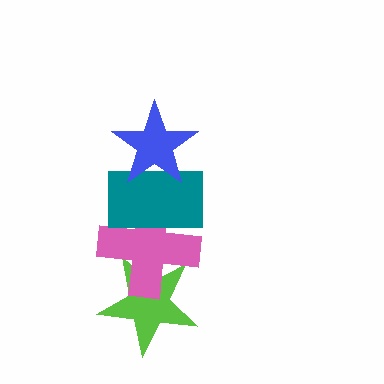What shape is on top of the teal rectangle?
The blue star is on top of the teal rectangle.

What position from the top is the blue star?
The blue star is 1st from the top.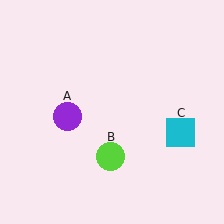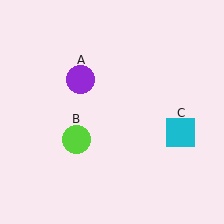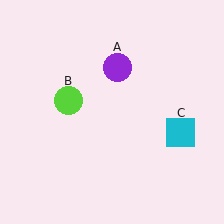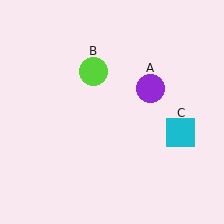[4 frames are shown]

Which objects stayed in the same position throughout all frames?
Cyan square (object C) remained stationary.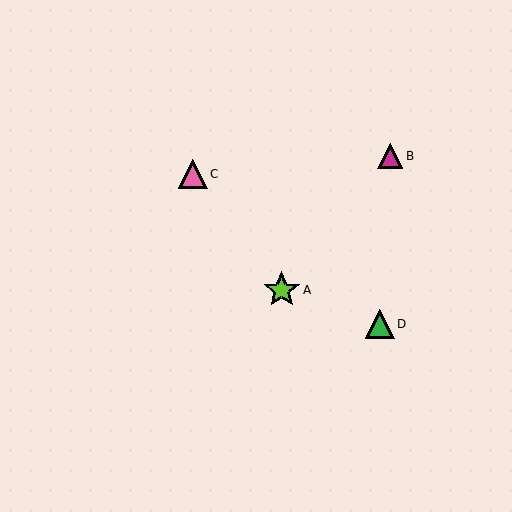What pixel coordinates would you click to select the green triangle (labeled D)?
Click at (380, 324) to select the green triangle D.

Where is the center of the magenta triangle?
The center of the magenta triangle is at (390, 156).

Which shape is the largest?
The lime star (labeled A) is the largest.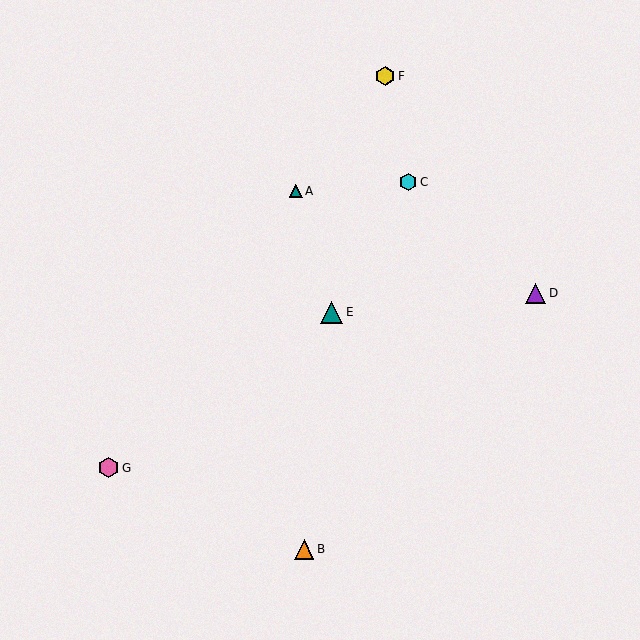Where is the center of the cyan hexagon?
The center of the cyan hexagon is at (408, 182).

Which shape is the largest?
The teal triangle (labeled E) is the largest.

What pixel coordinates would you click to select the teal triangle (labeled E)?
Click at (332, 312) to select the teal triangle E.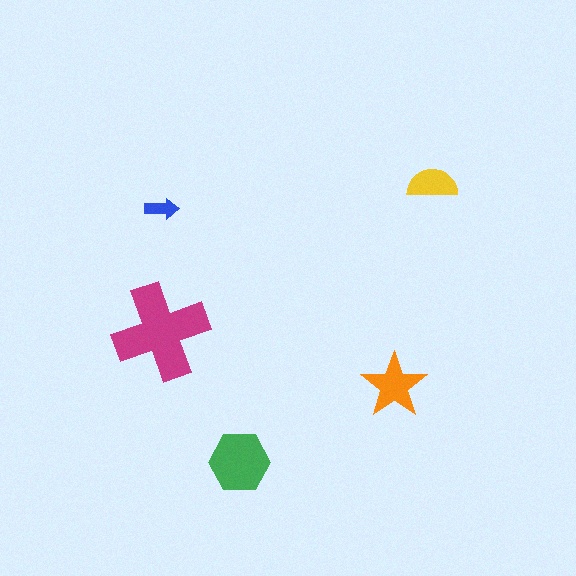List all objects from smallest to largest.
The blue arrow, the yellow semicircle, the orange star, the green hexagon, the magenta cross.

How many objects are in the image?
There are 5 objects in the image.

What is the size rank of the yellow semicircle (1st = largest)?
4th.